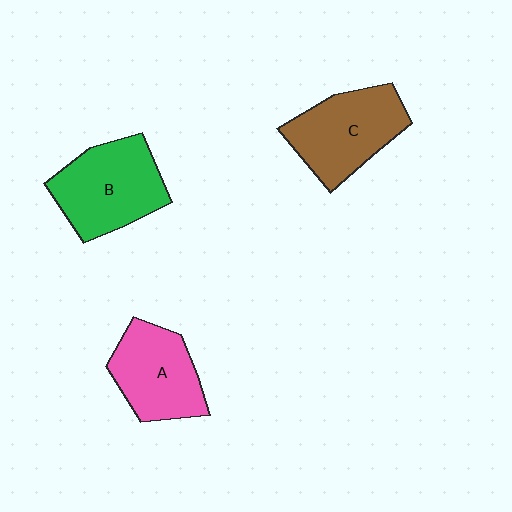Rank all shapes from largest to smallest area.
From largest to smallest: B (green), C (brown), A (pink).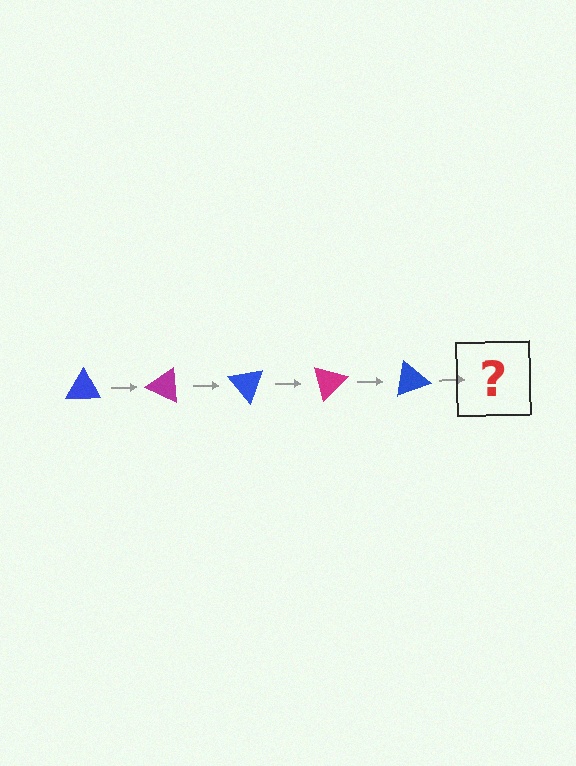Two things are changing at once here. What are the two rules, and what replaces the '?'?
The two rules are that it rotates 25 degrees each step and the color cycles through blue and magenta. The '?' should be a magenta triangle, rotated 125 degrees from the start.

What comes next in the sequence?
The next element should be a magenta triangle, rotated 125 degrees from the start.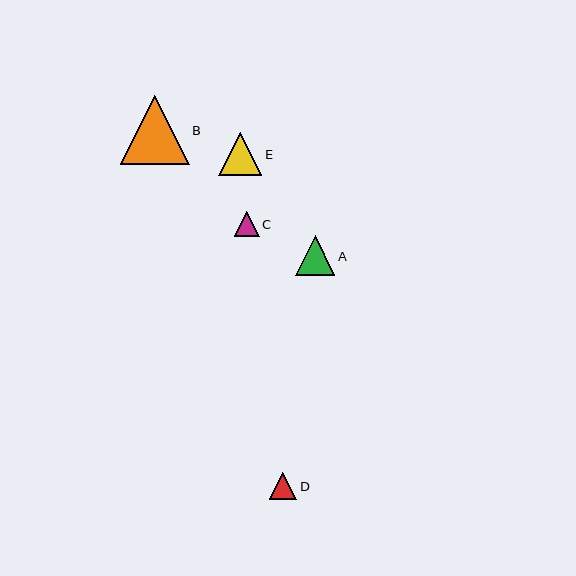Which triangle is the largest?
Triangle B is the largest with a size of approximately 69 pixels.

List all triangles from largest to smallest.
From largest to smallest: B, E, A, D, C.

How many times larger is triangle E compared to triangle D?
Triangle E is approximately 1.6 times the size of triangle D.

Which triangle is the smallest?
Triangle C is the smallest with a size of approximately 25 pixels.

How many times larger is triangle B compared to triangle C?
Triangle B is approximately 2.8 times the size of triangle C.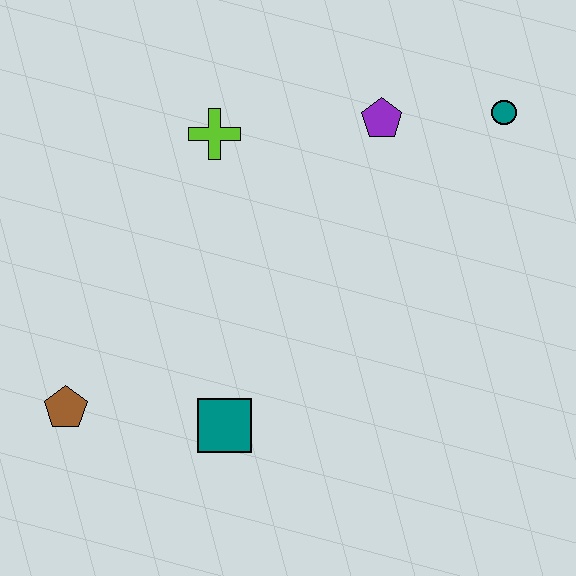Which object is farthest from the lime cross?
The brown pentagon is farthest from the lime cross.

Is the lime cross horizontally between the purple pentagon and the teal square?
No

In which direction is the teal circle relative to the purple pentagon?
The teal circle is to the right of the purple pentagon.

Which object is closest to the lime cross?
The purple pentagon is closest to the lime cross.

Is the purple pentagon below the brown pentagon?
No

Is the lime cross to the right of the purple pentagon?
No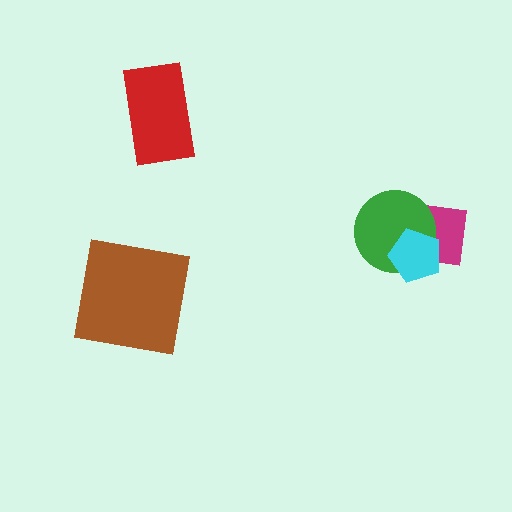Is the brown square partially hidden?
No, no other shape covers it.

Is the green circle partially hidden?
Yes, it is partially covered by another shape.